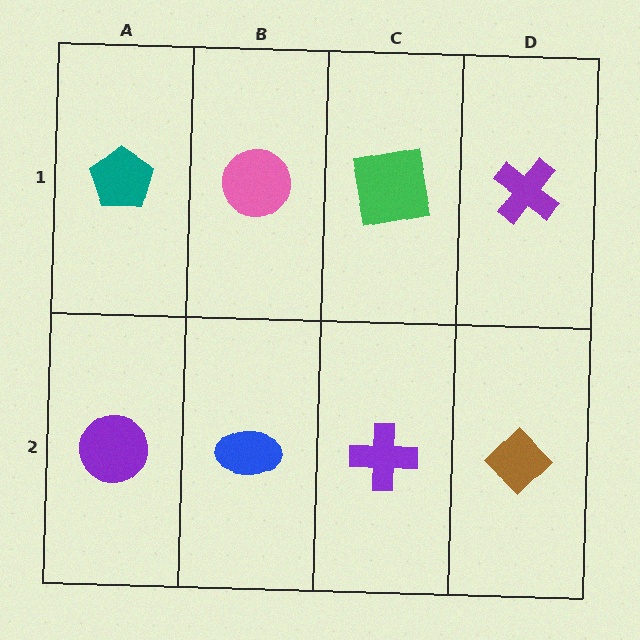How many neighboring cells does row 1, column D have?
2.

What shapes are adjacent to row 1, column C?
A purple cross (row 2, column C), a pink circle (row 1, column B), a purple cross (row 1, column D).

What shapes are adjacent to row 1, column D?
A brown diamond (row 2, column D), a green square (row 1, column C).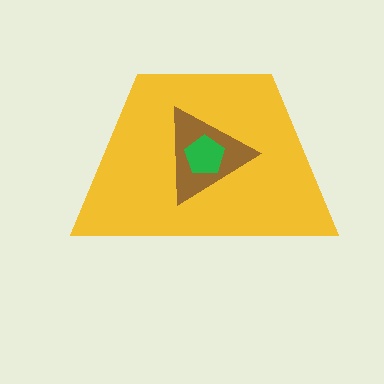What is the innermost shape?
The green pentagon.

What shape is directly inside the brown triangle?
The green pentagon.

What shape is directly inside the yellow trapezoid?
The brown triangle.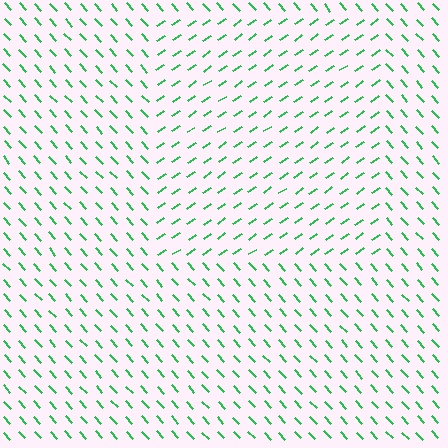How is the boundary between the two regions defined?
The boundary is defined purely by a change in line orientation (approximately 82 degrees difference). All lines are the same color and thickness.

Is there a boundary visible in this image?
Yes, there is a texture boundary formed by a change in line orientation.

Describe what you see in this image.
The image is filled with small green line segments. A rectangle region in the image has lines oriented differently from the surrounding lines, creating a visible texture boundary.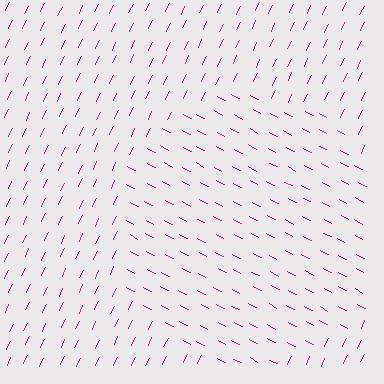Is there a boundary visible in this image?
Yes, there is a texture boundary formed by a change in line orientation.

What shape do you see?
I see a circle.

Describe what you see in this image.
The image is filled with small magenta line segments. A circle region in the image has lines oriented differently from the surrounding lines, creating a visible texture boundary.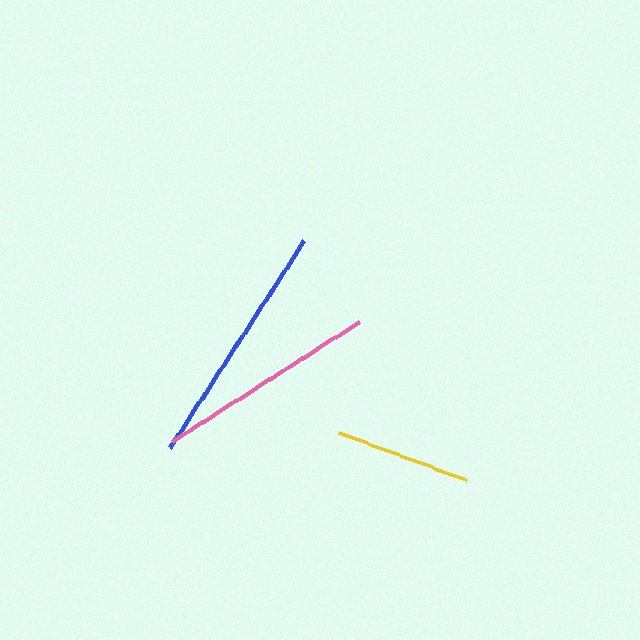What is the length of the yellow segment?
The yellow segment is approximately 137 pixels long.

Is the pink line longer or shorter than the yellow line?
The pink line is longer than the yellow line.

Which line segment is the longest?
The blue line is the longest at approximately 247 pixels.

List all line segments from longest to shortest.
From longest to shortest: blue, pink, yellow.